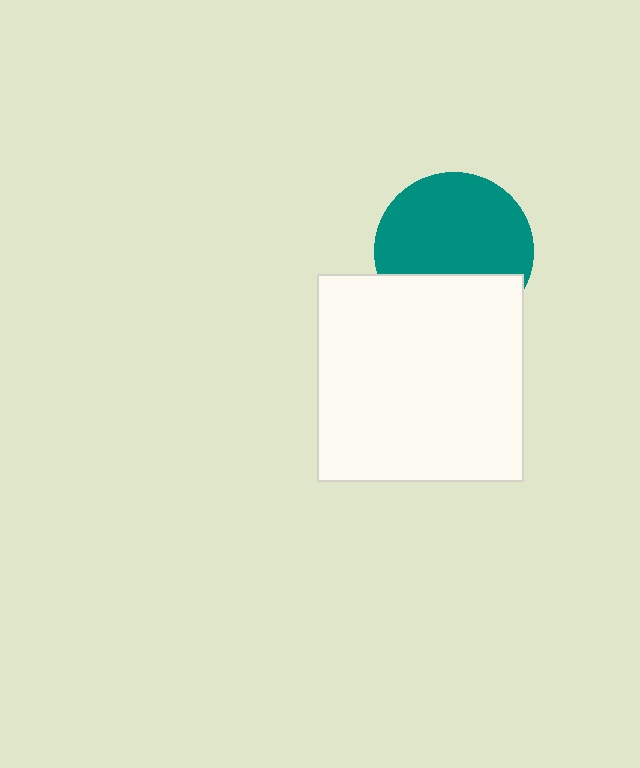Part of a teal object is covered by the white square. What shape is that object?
It is a circle.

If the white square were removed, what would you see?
You would see the complete teal circle.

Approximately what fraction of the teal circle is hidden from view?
Roughly 32% of the teal circle is hidden behind the white square.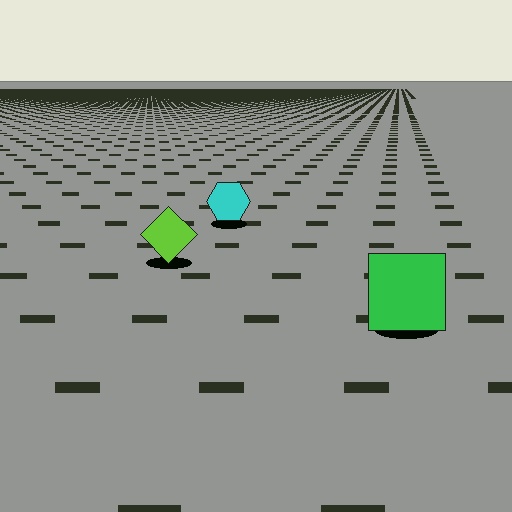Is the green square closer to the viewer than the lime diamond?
Yes. The green square is closer — you can tell from the texture gradient: the ground texture is coarser near it.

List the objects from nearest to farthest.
From nearest to farthest: the green square, the lime diamond, the cyan hexagon.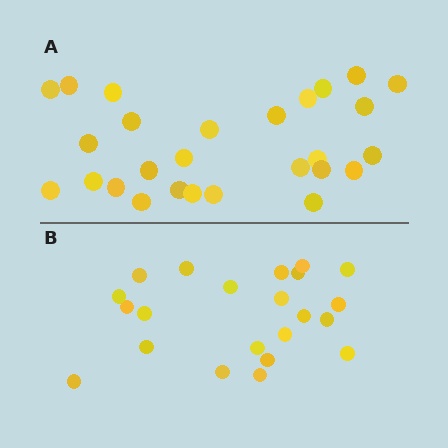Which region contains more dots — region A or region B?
Region A (the top region) has more dots.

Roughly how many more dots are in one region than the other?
Region A has about 5 more dots than region B.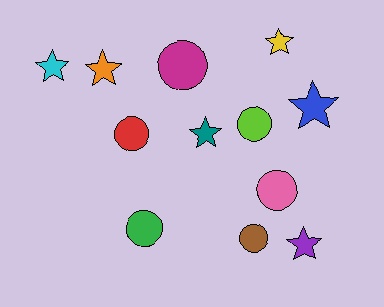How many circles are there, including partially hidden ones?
There are 6 circles.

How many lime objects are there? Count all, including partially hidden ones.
There is 1 lime object.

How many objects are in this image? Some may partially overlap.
There are 12 objects.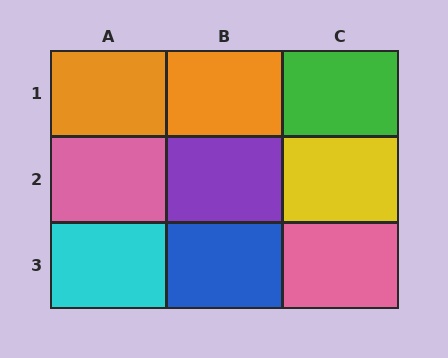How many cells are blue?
1 cell is blue.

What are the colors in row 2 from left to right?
Pink, purple, yellow.